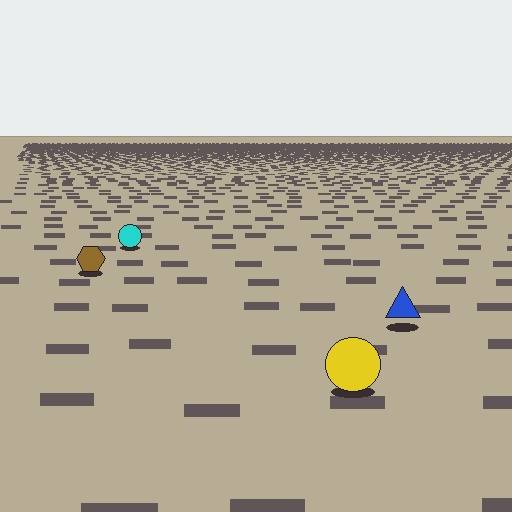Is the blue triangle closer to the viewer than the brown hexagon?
Yes. The blue triangle is closer — you can tell from the texture gradient: the ground texture is coarser near it.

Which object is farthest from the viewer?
The cyan circle is farthest from the viewer. It appears smaller and the ground texture around it is denser.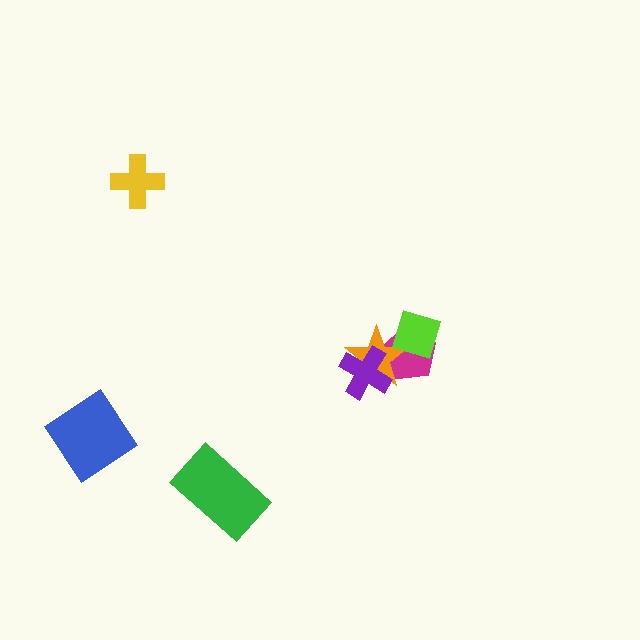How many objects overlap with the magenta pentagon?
3 objects overlap with the magenta pentagon.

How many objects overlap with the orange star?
3 objects overlap with the orange star.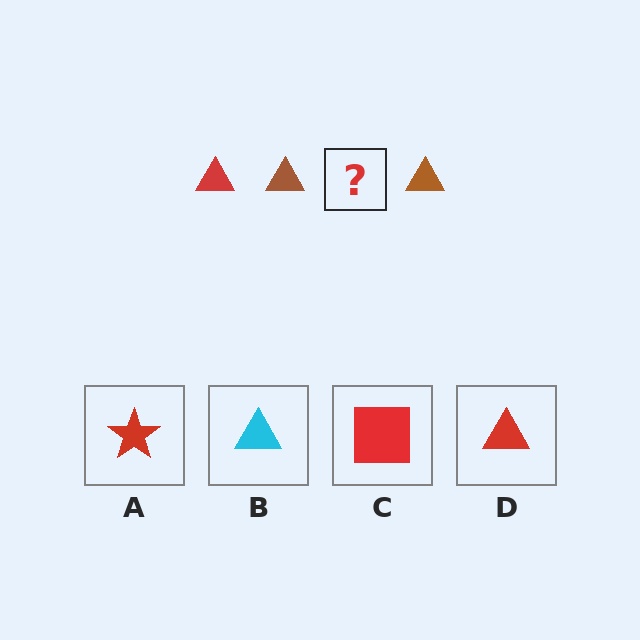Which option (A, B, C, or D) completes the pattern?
D.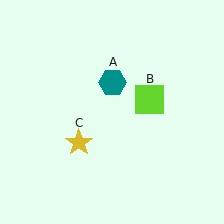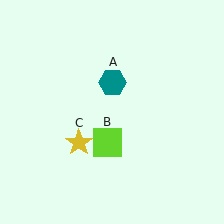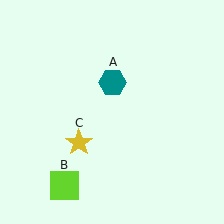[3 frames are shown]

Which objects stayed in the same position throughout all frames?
Teal hexagon (object A) and yellow star (object C) remained stationary.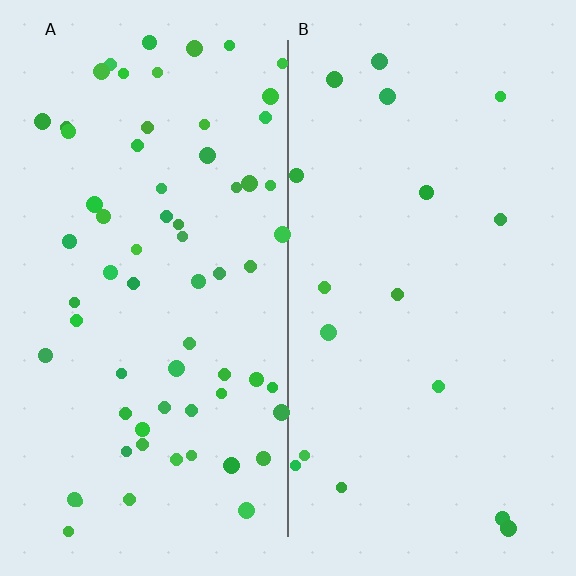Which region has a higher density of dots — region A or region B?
A (the left).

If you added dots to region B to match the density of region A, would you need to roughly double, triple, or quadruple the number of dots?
Approximately quadruple.